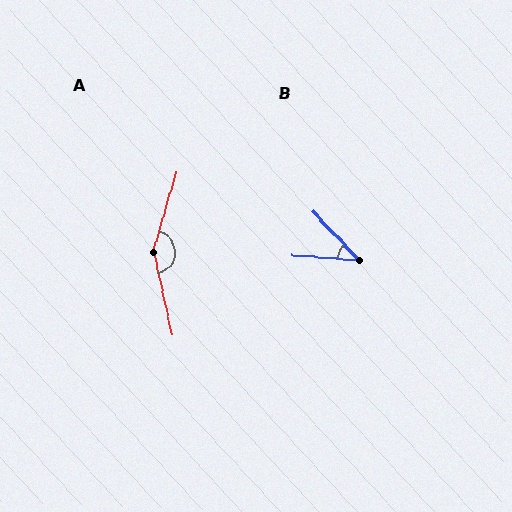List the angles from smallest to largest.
B (42°), A (151°).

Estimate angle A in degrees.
Approximately 151 degrees.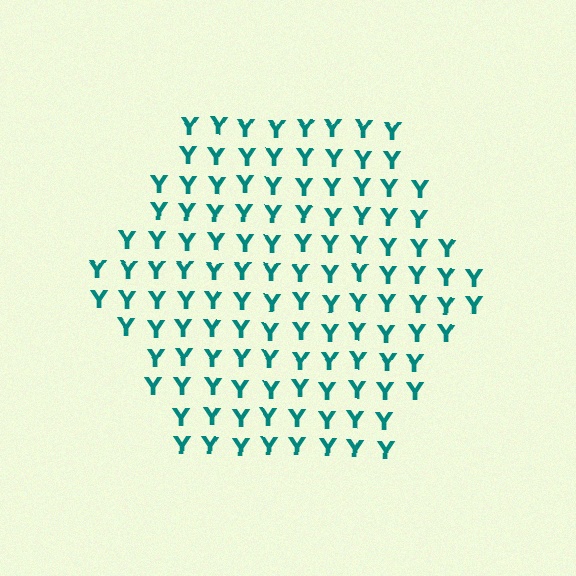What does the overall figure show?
The overall figure shows a hexagon.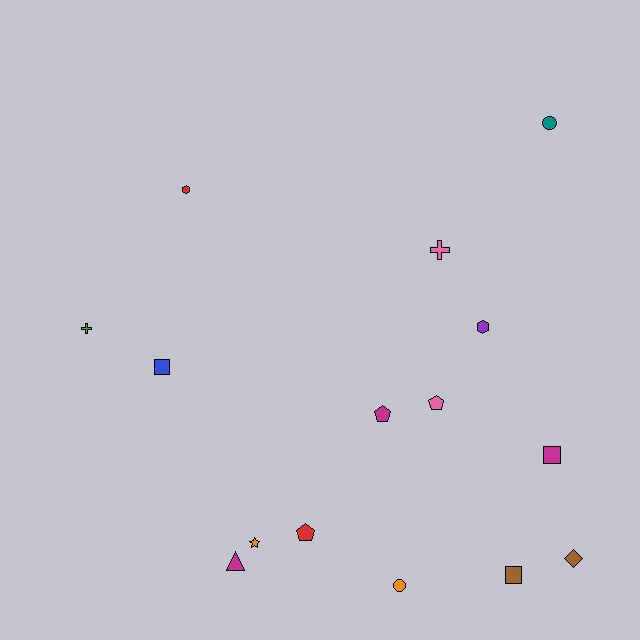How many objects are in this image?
There are 15 objects.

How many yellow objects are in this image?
There are no yellow objects.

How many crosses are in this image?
There are 2 crosses.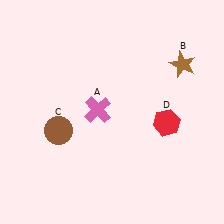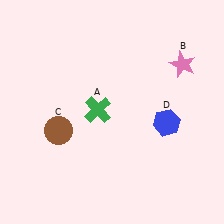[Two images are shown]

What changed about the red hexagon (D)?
In Image 1, D is red. In Image 2, it changed to blue.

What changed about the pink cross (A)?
In Image 1, A is pink. In Image 2, it changed to green.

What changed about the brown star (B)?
In Image 1, B is brown. In Image 2, it changed to pink.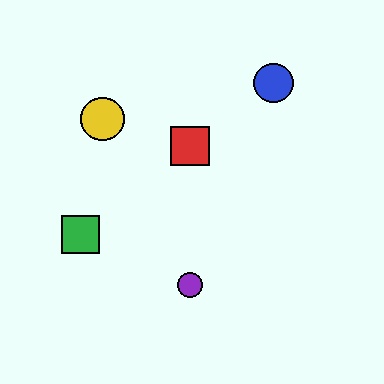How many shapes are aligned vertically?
2 shapes (the red square, the purple circle) are aligned vertically.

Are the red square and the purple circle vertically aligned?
Yes, both are at x≈190.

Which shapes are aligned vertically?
The red square, the purple circle are aligned vertically.